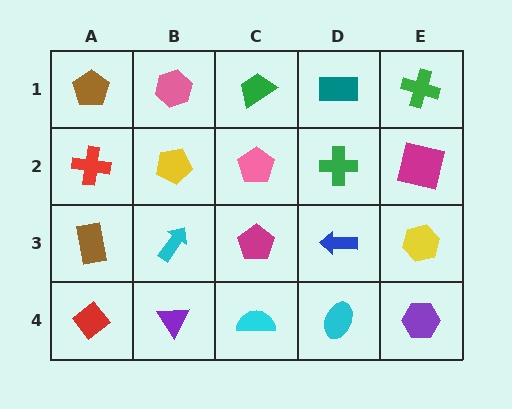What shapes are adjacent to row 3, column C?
A pink pentagon (row 2, column C), a cyan semicircle (row 4, column C), a cyan arrow (row 3, column B), a blue arrow (row 3, column D).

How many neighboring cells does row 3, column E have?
3.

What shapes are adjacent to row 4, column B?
A cyan arrow (row 3, column B), a red diamond (row 4, column A), a cyan semicircle (row 4, column C).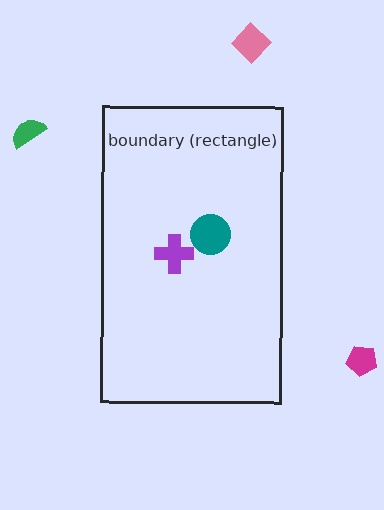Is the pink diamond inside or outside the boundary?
Outside.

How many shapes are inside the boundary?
2 inside, 3 outside.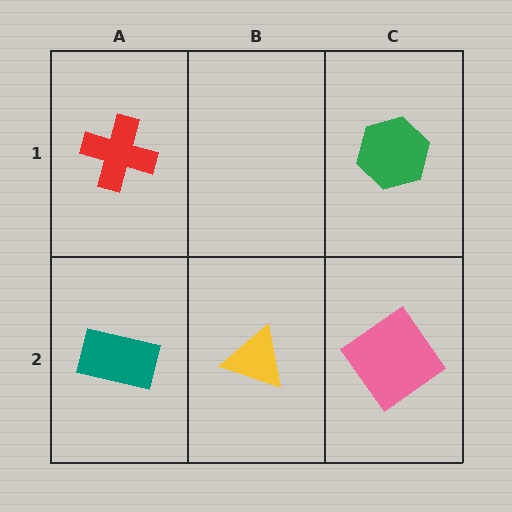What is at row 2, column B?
A yellow triangle.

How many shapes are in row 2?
3 shapes.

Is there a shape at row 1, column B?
No, that cell is empty.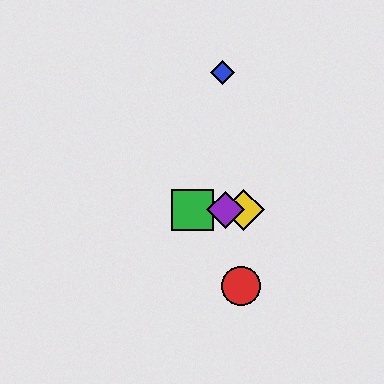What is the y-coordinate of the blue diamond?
The blue diamond is at y≈72.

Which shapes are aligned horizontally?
The green square, the yellow diamond, the purple diamond are aligned horizontally.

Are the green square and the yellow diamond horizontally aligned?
Yes, both are at y≈210.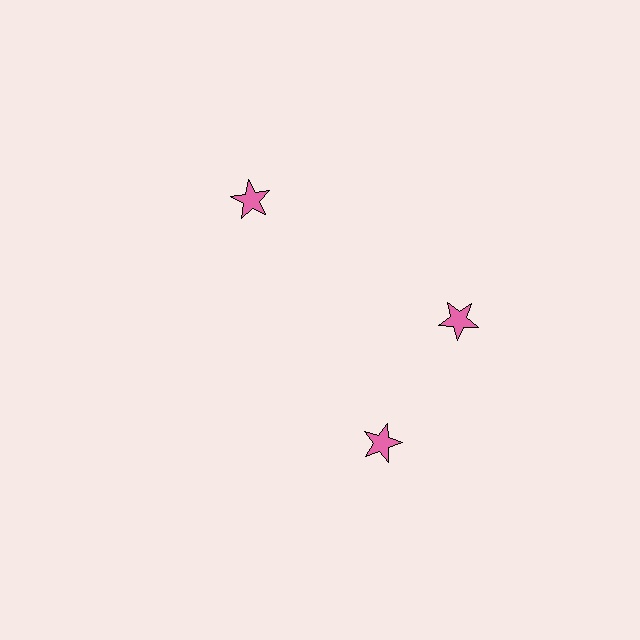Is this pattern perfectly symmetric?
No. The 3 pink stars are arranged in a ring, but one element near the 7 o'clock position is rotated out of alignment along the ring, breaking the 3-fold rotational symmetry.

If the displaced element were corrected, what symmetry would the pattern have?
It would have 3-fold rotational symmetry — the pattern would map onto itself every 120 degrees.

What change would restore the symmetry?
The symmetry would be restored by rotating it back into even spacing with its neighbors so that all 3 stars sit at equal angles and equal distance from the center.